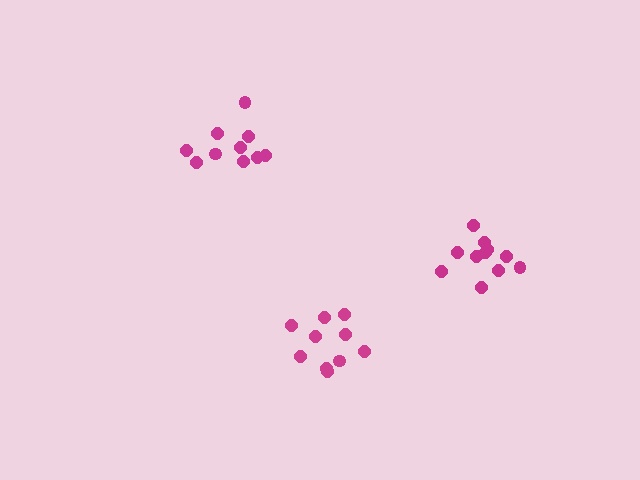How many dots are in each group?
Group 1: 11 dots, Group 2: 10 dots, Group 3: 10 dots (31 total).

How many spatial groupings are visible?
There are 3 spatial groupings.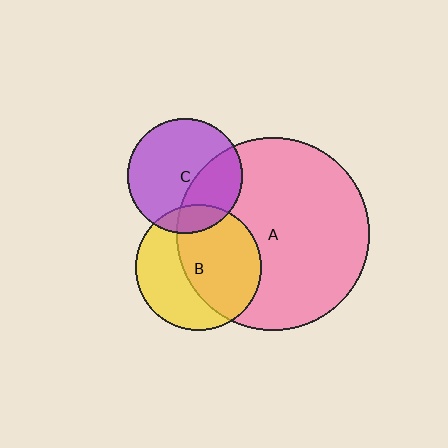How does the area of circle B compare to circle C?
Approximately 1.2 times.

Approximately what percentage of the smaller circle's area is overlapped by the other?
Approximately 35%.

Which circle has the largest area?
Circle A (pink).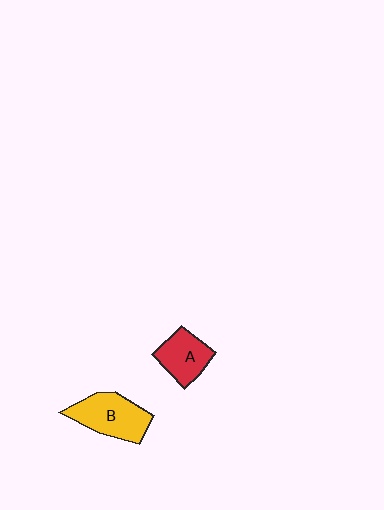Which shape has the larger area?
Shape B (yellow).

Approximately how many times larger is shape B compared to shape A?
Approximately 1.3 times.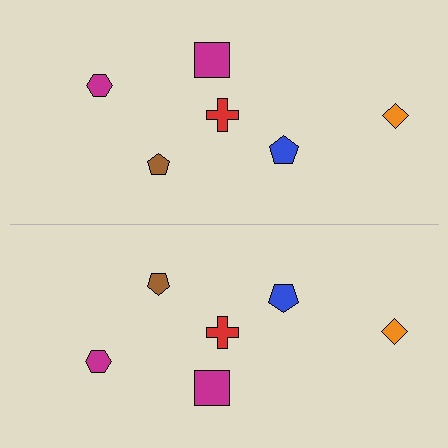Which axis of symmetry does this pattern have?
The pattern has a horizontal axis of symmetry running through the center of the image.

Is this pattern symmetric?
Yes, this pattern has bilateral (reflection) symmetry.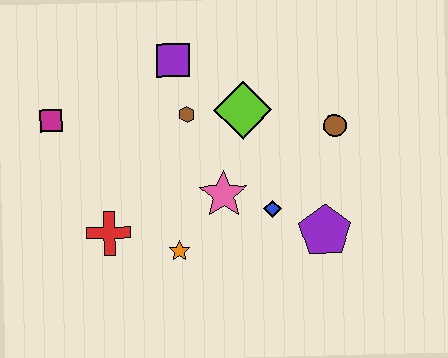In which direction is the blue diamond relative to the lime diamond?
The blue diamond is below the lime diamond.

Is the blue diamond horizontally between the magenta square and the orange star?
No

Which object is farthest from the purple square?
The purple pentagon is farthest from the purple square.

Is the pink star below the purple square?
Yes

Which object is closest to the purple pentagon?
The blue diamond is closest to the purple pentagon.